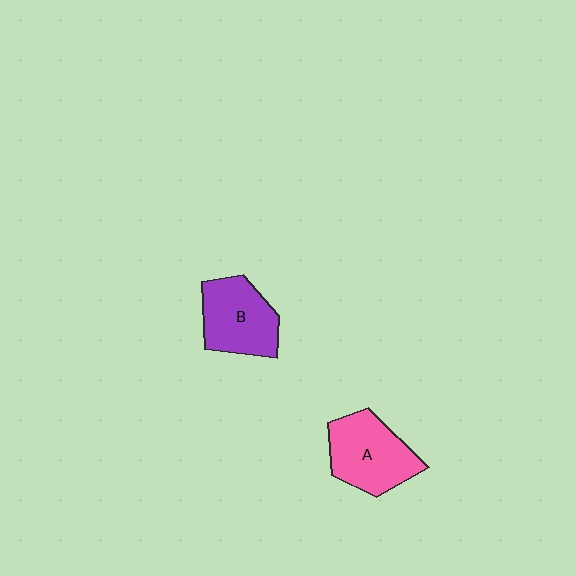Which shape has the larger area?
Shape A (pink).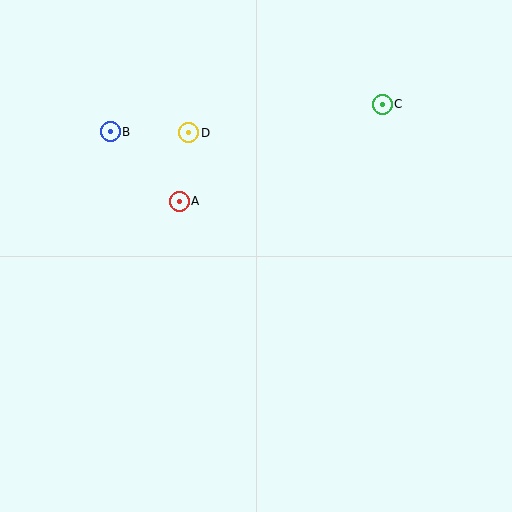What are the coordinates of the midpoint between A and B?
The midpoint between A and B is at (145, 166).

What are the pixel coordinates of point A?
Point A is at (179, 201).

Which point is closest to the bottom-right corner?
Point C is closest to the bottom-right corner.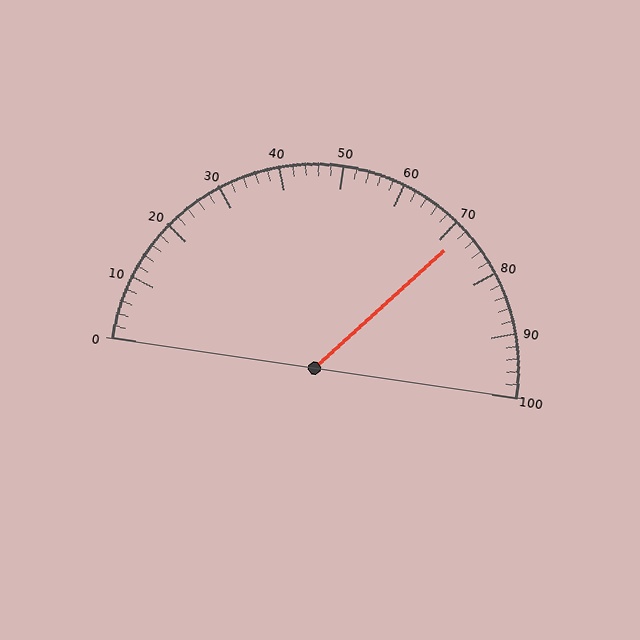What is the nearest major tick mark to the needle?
The nearest major tick mark is 70.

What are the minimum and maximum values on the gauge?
The gauge ranges from 0 to 100.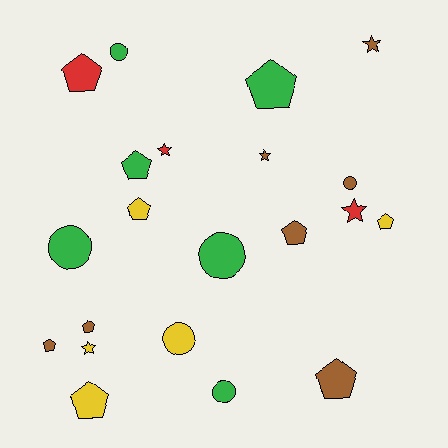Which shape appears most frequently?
Pentagon, with 10 objects.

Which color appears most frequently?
Brown, with 7 objects.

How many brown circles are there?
There is 1 brown circle.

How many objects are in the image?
There are 21 objects.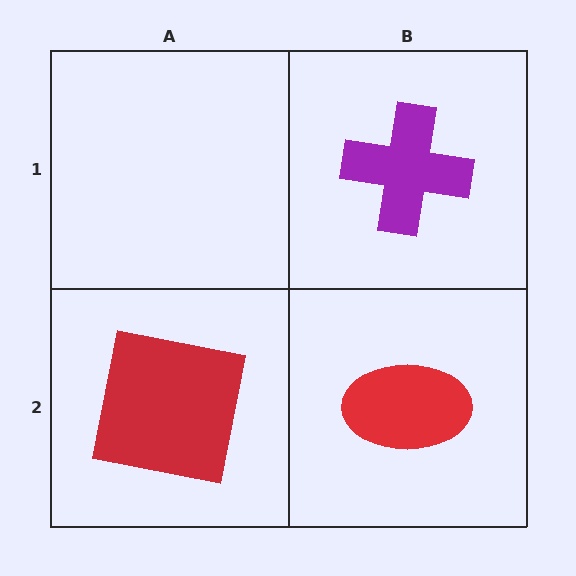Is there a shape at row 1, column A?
No, that cell is empty.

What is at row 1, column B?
A purple cross.